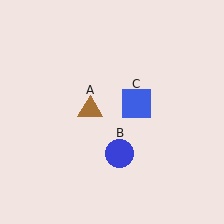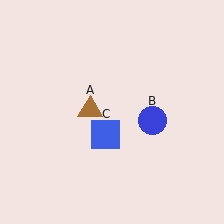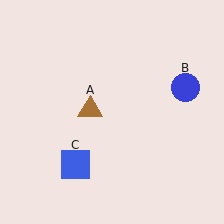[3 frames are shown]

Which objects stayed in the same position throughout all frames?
Brown triangle (object A) remained stationary.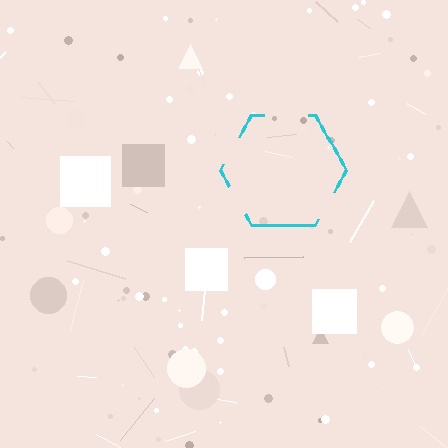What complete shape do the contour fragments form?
The contour fragments form a hexagon.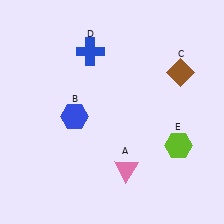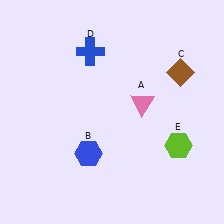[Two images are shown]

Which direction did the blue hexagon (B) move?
The blue hexagon (B) moved down.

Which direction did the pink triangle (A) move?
The pink triangle (A) moved up.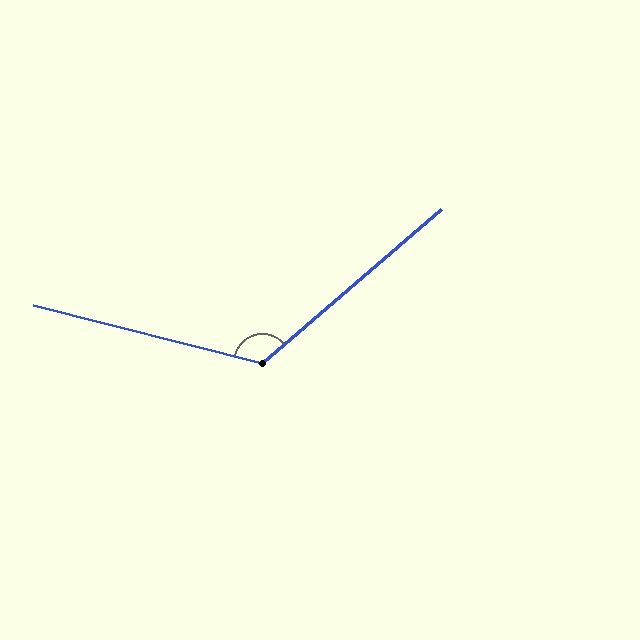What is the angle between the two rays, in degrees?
Approximately 125 degrees.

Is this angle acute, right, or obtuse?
It is obtuse.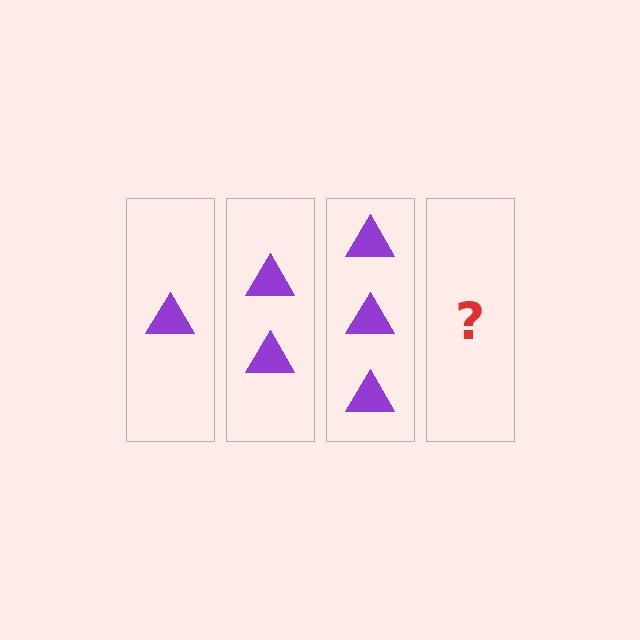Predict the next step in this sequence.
The next step is 4 triangles.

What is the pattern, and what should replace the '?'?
The pattern is that each step adds one more triangle. The '?' should be 4 triangles.